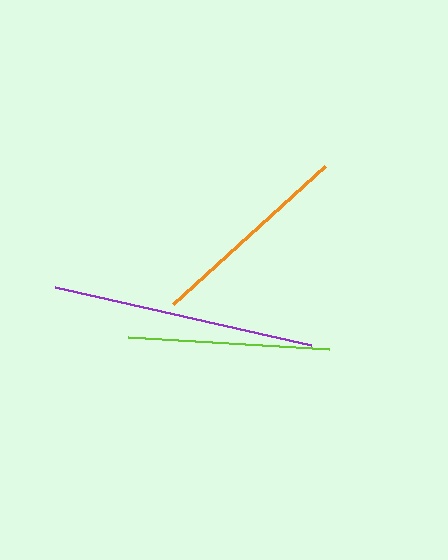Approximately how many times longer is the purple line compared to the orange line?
The purple line is approximately 1.3 times the length of the orange line.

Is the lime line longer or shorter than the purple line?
The purple line is longer than the lime line.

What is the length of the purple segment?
The purple segment is approximately 262 pixels long.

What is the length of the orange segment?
The orange segment is approximately 205 pixels long.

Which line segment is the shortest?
The lime line is the shortest at approximately 201 pixels.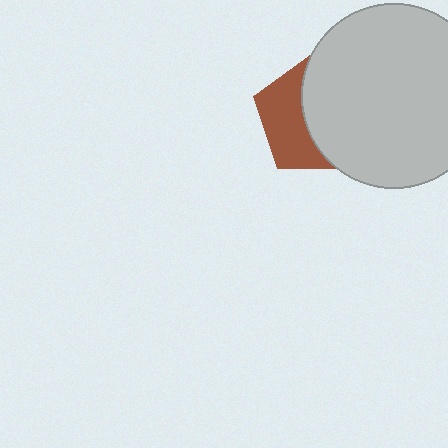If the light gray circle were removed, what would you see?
You would see the complete brown pentagon.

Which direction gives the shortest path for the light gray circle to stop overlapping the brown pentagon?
Moving right gives the shortest separation.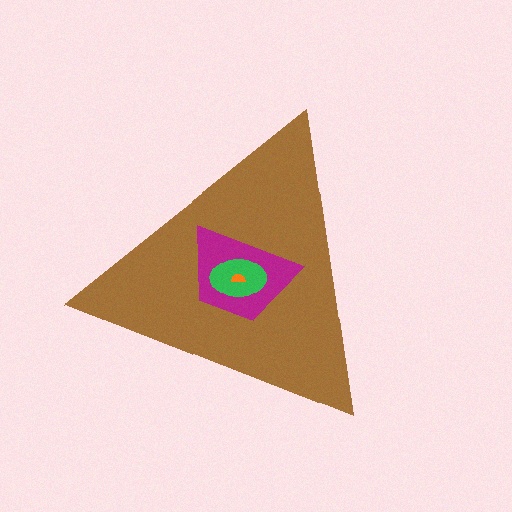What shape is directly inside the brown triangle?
The magenta trapezoid.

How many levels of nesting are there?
4.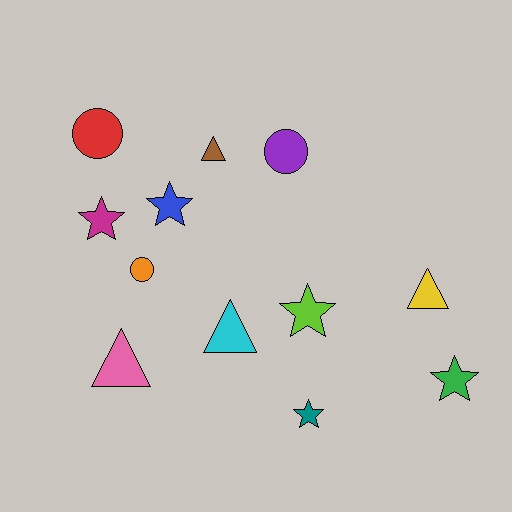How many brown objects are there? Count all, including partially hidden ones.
There is 1 brown object.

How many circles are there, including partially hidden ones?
There are 3 circles.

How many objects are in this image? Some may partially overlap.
There are 12 objects.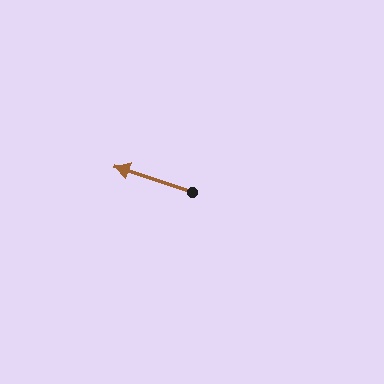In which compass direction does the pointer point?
West.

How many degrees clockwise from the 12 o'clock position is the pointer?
Approximately 289 degrees.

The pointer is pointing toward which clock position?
Roughly 10 o'clock.